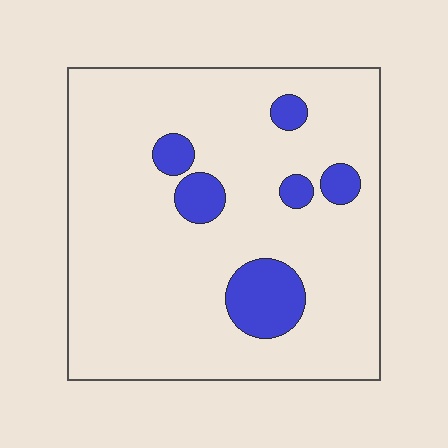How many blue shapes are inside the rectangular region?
6.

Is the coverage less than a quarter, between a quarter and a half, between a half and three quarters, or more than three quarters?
Less than a quarter.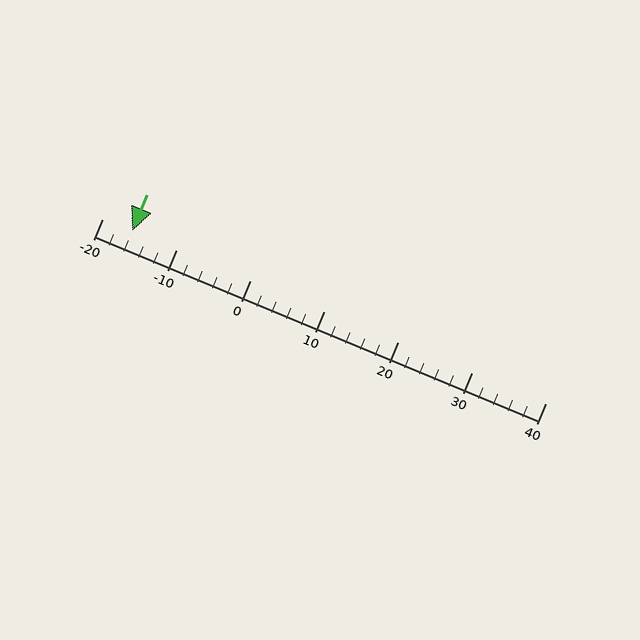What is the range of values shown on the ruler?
The ruler shows values from -20 to 40.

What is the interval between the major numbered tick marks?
The major tick marks are spaced 10 units apart.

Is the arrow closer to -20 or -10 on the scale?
The arrow is closer to -20.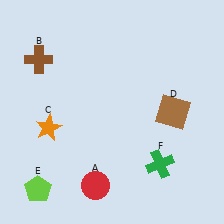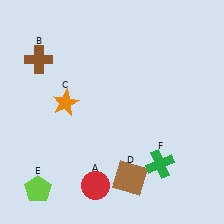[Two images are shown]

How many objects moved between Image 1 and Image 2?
2 objects moved between the two images.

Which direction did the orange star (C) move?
The orange star (C) moved up.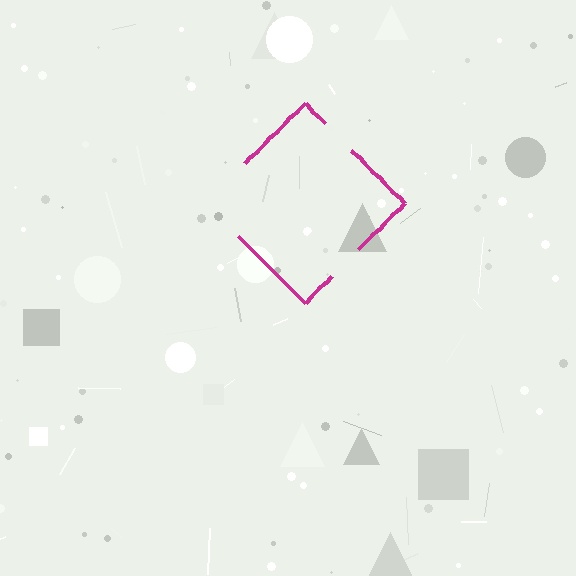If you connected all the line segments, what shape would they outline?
They would outline a diamond.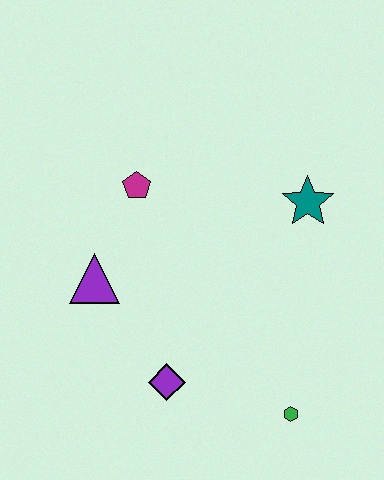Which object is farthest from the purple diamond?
The teal star is farthest from the purple diamond.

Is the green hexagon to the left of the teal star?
Yes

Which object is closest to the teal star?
The magenta pentagon is closest to the teal star.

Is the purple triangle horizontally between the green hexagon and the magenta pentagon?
No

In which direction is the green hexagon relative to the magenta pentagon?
The green hexagon is below the magenta pentagon.